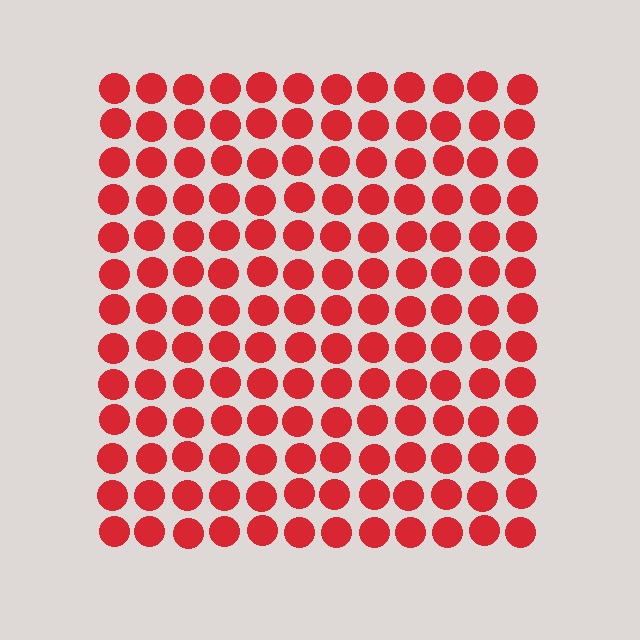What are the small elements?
The small elements are circles.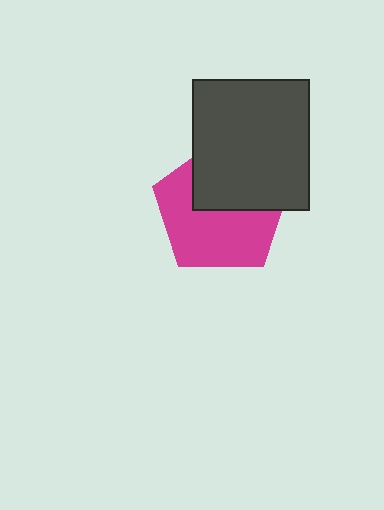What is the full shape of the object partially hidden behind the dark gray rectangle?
The partially hidden object is a magenta pentagon.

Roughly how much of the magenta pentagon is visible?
About half of it is visible (roughly 58%).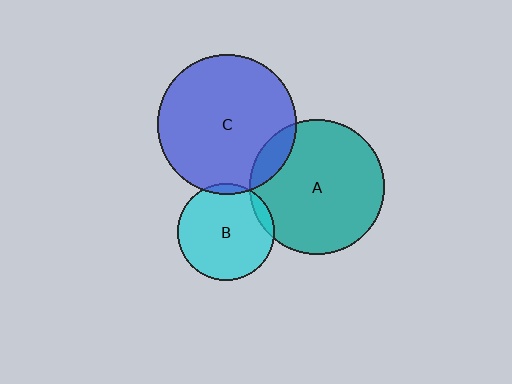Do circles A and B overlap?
Yes.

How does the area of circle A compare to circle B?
Approximately 2.0 times.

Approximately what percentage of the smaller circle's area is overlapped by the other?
Approximately 5%.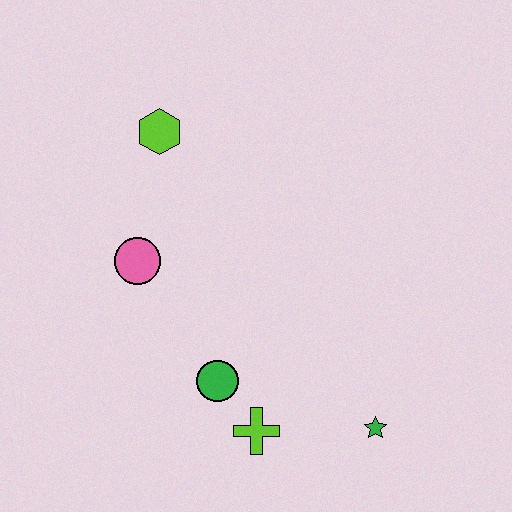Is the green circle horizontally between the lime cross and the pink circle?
Yes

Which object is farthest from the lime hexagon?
The green star is farthest from the lime hexagon.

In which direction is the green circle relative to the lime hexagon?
The green circle is below the lime hexagon.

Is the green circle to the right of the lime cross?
No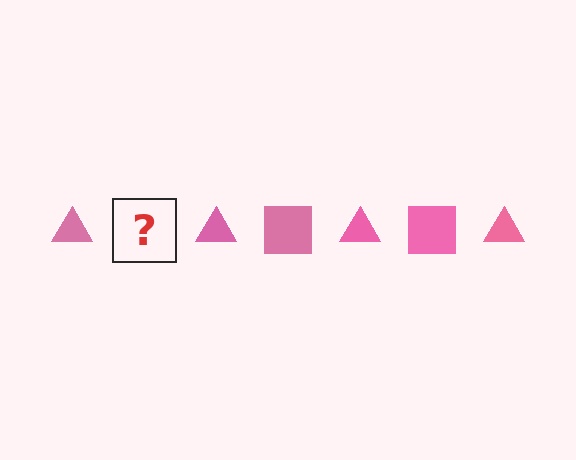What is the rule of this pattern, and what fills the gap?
The rule is that the pattern cycles through triangle, square shapes in pink. The gap should be filled with a pink square.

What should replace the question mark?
The question mark should be replaced with a pink square.